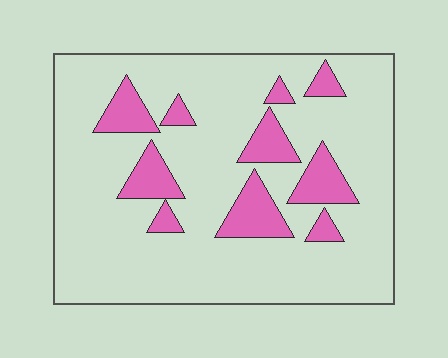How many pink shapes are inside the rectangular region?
10.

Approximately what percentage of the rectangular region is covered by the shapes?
Approximately 15%.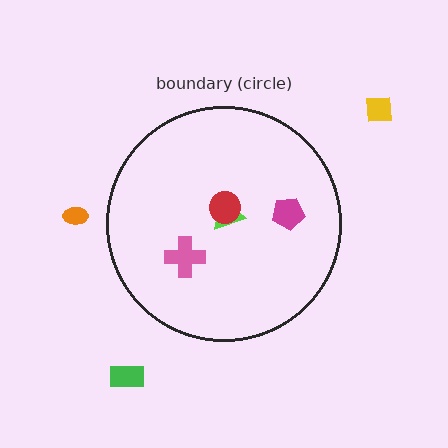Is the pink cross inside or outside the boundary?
Inside.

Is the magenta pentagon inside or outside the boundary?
Inside.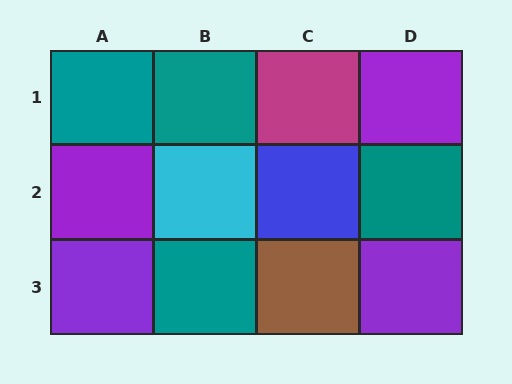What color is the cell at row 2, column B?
Cyan.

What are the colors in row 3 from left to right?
Purple, teal, brown, purple.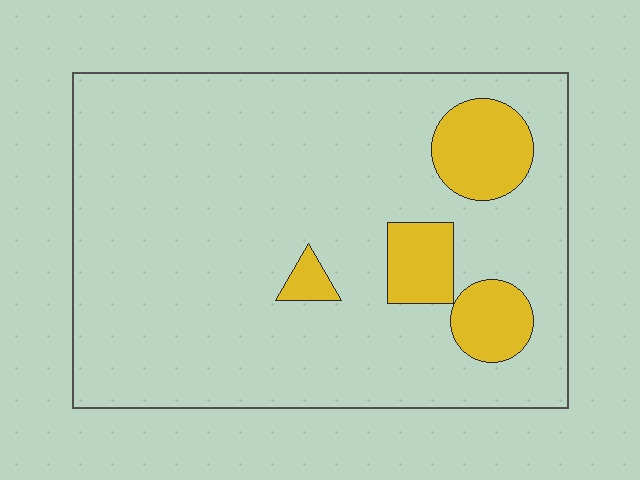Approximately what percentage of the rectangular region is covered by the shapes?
Approximately 15%.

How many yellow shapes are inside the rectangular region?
4.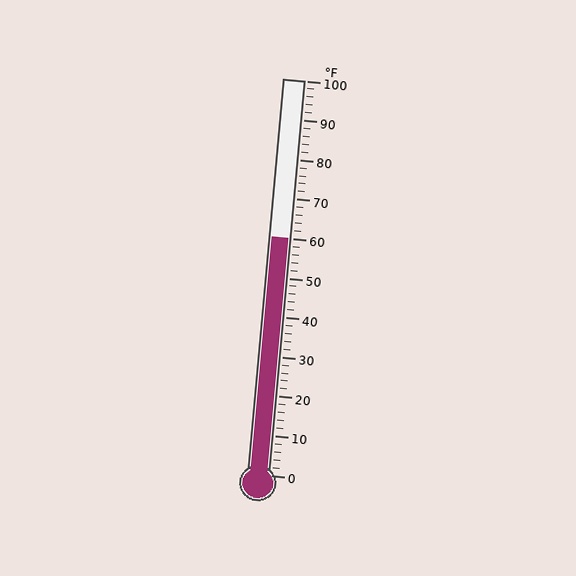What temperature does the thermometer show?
The thermometer shows approximately 60°F.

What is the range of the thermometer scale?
The thermometer scale ranges from 0°F to 100°F.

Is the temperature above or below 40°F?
The temperature is above 40°F.